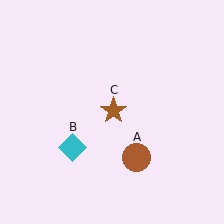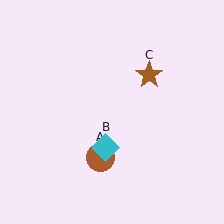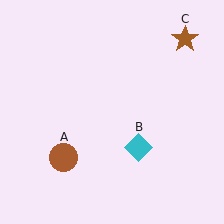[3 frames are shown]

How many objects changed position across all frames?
3 objects changed position: brown circle (object A), cyan diamond (object B), brown star (object C).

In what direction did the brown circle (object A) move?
The brown circle (object A) moved left.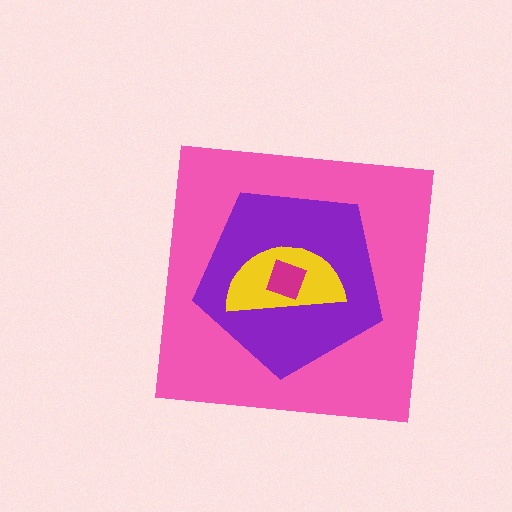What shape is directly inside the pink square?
The purple pentagon.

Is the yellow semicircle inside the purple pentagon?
Yes.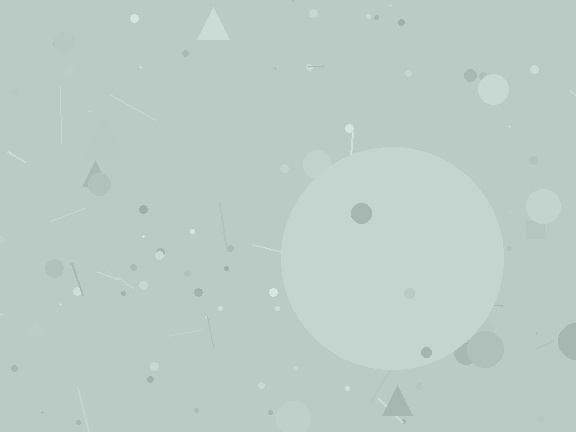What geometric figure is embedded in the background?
A circle is embedded in the background.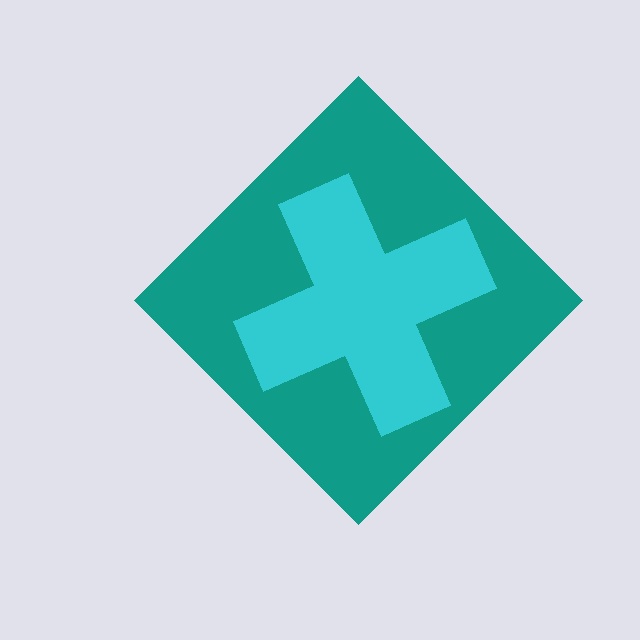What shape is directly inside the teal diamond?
The cyan cross.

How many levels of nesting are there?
2.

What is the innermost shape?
The cyan cross.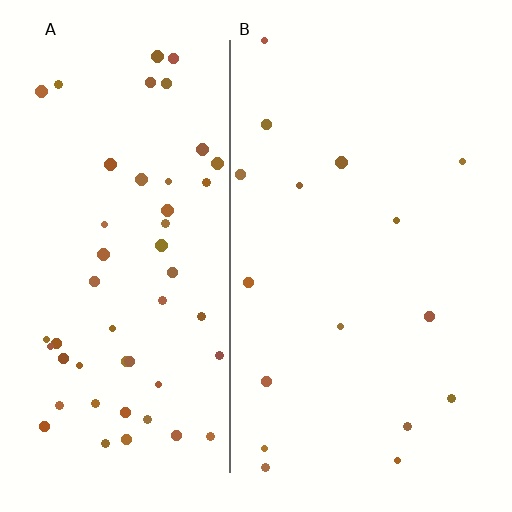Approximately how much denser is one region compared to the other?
Approximately 3.2× — region A over region B.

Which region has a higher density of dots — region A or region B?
A (the left).